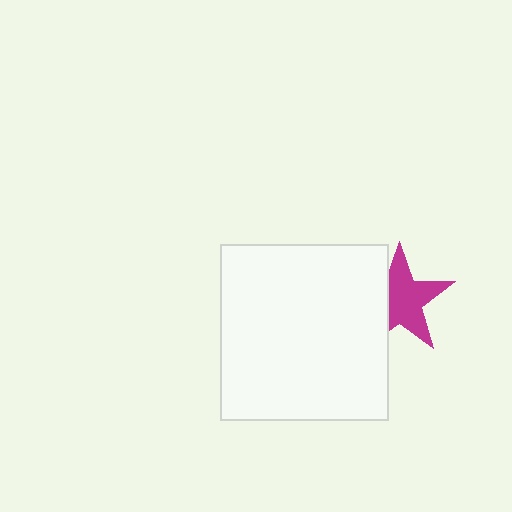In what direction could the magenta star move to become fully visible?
The magenta star could move right. That would shift it out from behind the white rectangle entirely.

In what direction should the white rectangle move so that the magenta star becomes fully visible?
The white rectangle should move left. That is the shortest direction to clear the overlap and leave the magenta star fully visible.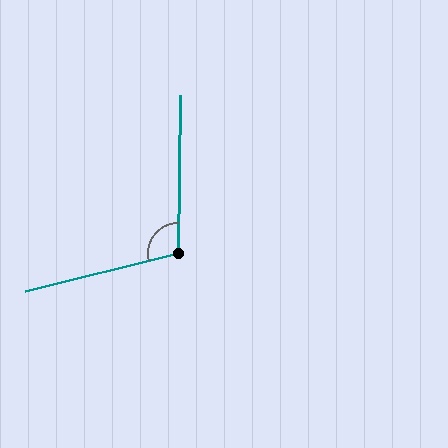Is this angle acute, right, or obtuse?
It is obtuse.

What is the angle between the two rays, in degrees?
Approximately 105 degrees.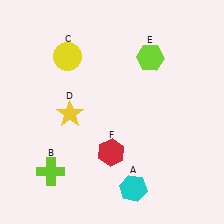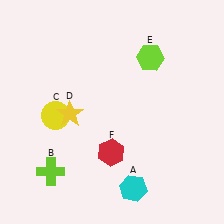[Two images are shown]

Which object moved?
The yellow circle (C) moved down.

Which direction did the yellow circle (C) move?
The yellow circle (C) moved down.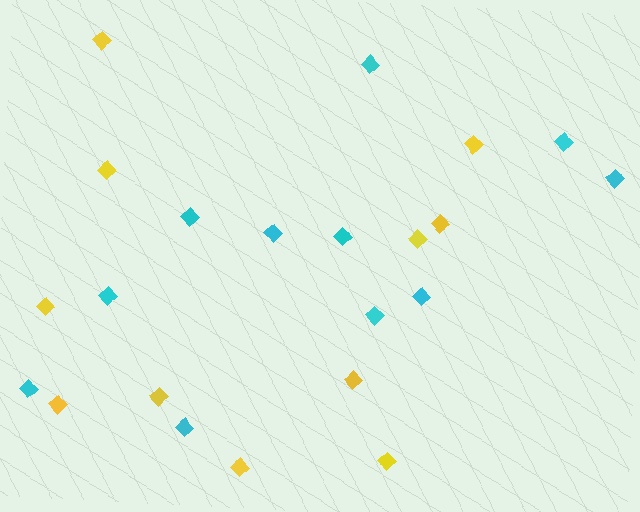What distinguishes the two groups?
There are 2 groups: one group of yellow diamonds (11) and one group of cyan diamonds (11).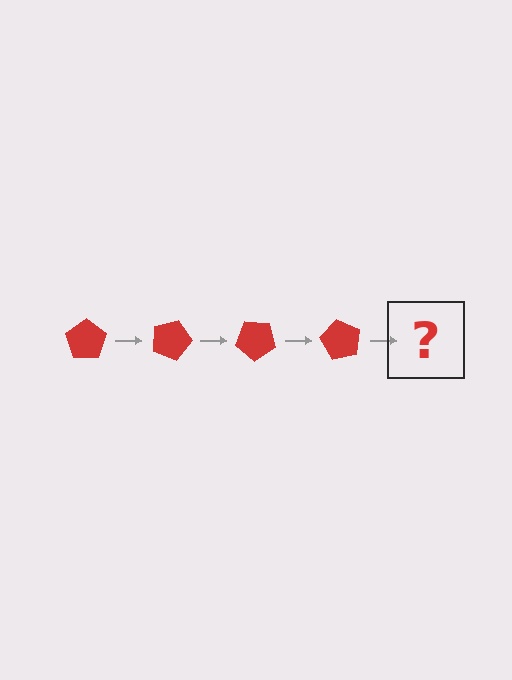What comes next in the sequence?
The next element should be a red pentagon rotated 80 degrees.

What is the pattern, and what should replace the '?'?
The pattern is that the pentagon rotates 20 degrees each step. The '?' should be a red pentagon rotated 80 degrees.